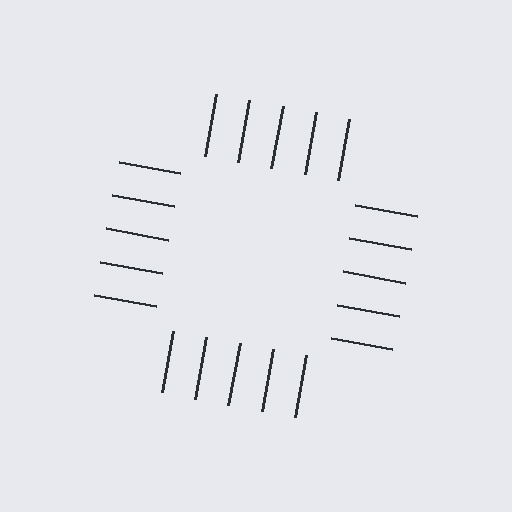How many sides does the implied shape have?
4 sides — the line-ends trace a square.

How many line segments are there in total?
20 — 5 along each of the 4 edges.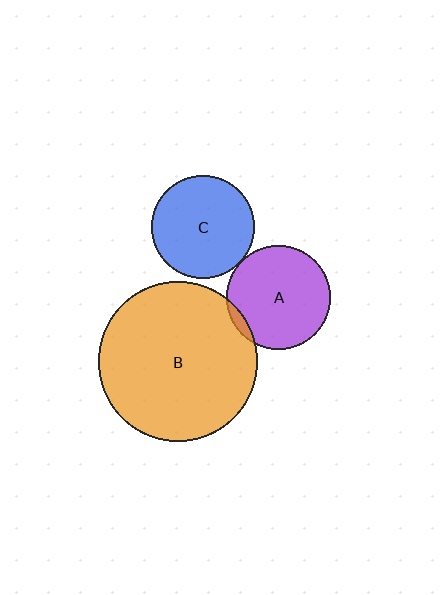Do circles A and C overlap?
Yes.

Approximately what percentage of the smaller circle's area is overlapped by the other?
Approximately 5%.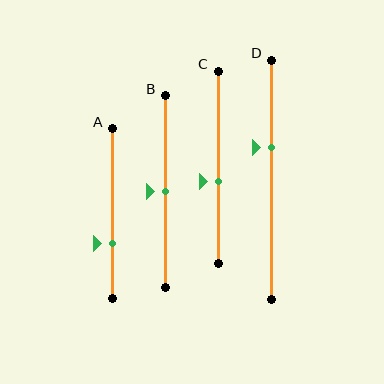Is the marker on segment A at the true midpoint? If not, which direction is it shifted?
No, the marker on segment A is shifted downward by about 18% of the segment length.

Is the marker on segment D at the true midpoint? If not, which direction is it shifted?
No, the marker on segment D is shifted upward by about 14% of the segment length.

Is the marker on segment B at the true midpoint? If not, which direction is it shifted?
Yes, the marker on segment B is at the true midpoint.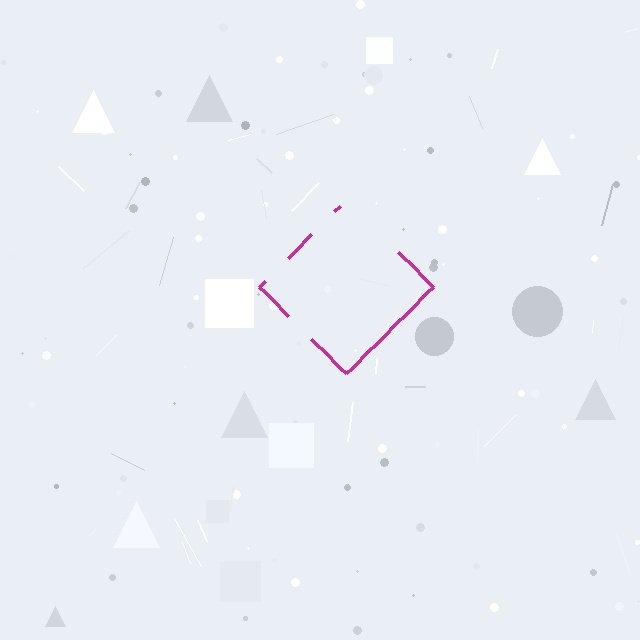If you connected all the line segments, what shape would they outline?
They would outline a diamond.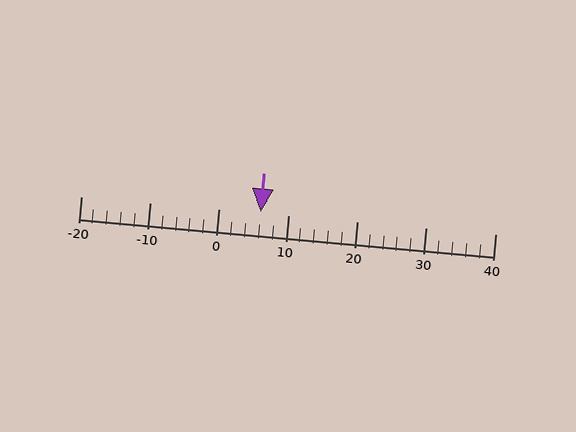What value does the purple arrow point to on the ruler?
The purple arrow points to approximately 6.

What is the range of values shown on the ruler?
The ruler shows values from -20 to 40.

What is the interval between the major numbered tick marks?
The major tick marks are spaced 10 units apart.